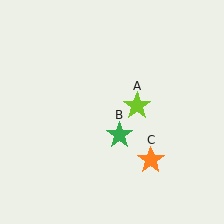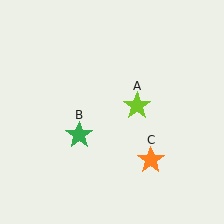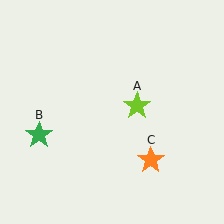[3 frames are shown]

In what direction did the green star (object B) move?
The green star (object B) moved left.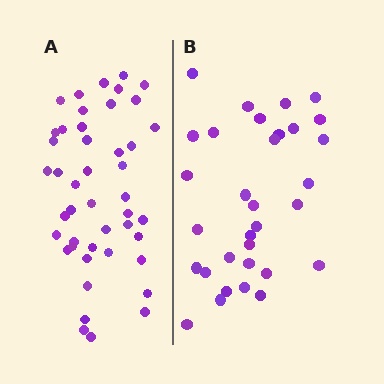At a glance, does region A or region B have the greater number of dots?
Region A (the left region) has more dots.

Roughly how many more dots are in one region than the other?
Region A has approximately 15 more dots than region B.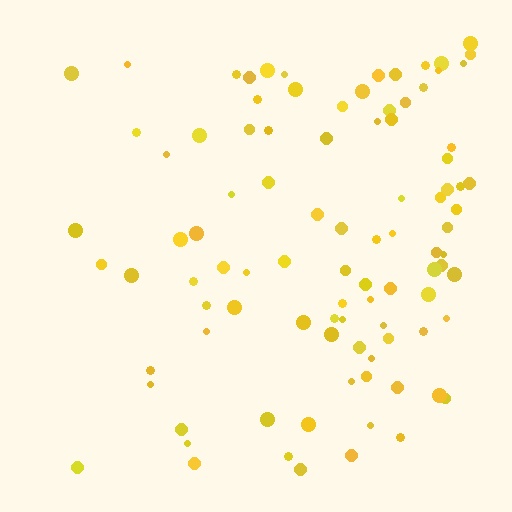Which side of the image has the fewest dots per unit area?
The left.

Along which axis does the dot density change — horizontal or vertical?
Horizontal.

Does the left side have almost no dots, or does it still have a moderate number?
Still a moderate number, just noticeably fewer than the right.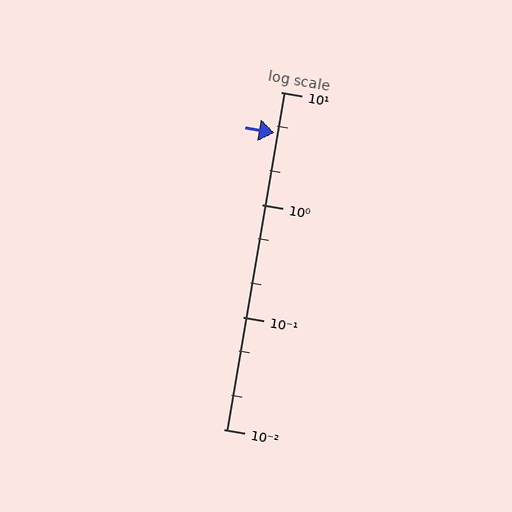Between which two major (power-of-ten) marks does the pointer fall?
The pointer is between 1 and 10.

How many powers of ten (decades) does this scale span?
The scale spans 3 decades, from 0.01 to 10.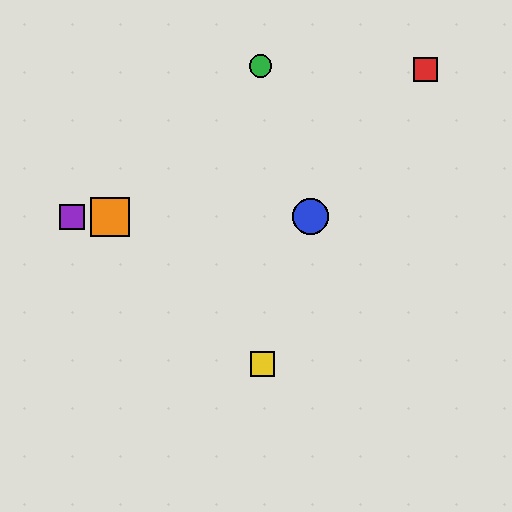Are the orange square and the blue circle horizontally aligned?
Yes, both are at y≈217.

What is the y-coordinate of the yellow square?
The yellow square is at y≈364.